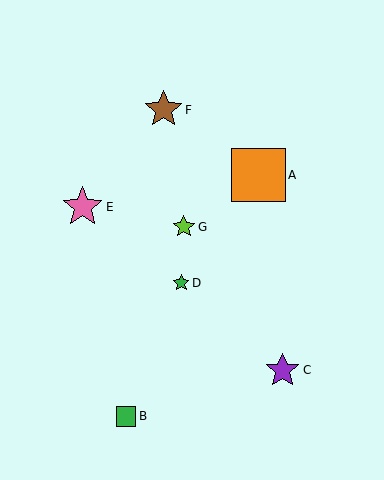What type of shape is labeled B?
Shape B is a green square.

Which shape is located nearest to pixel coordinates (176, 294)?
The green star (labeled D) at (181, 283) is nearest to that location.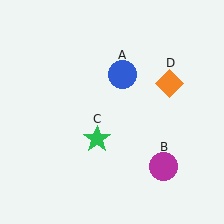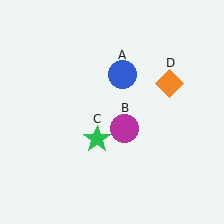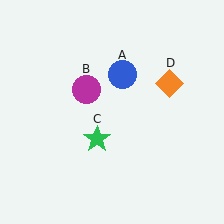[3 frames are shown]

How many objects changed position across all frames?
1 object changed position: magenta circle (object B).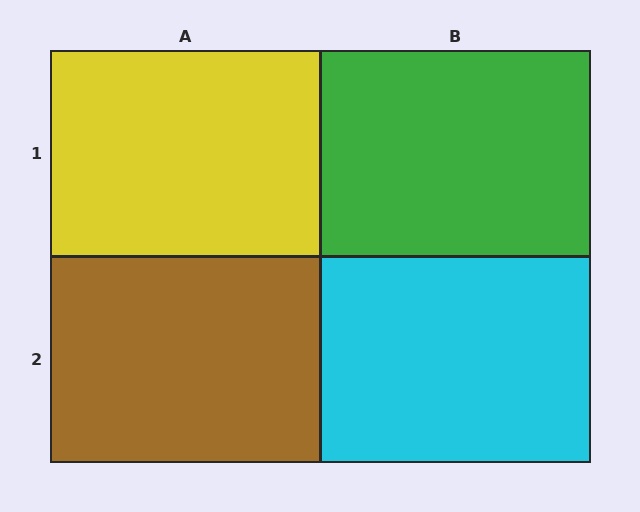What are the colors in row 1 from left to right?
Yellow, green.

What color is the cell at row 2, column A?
Brown.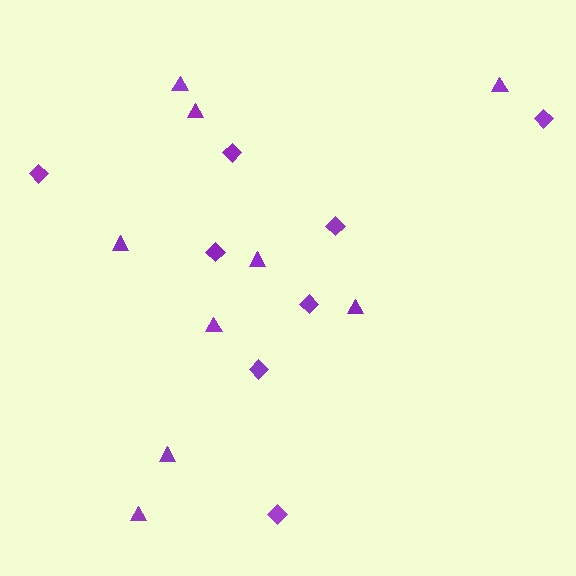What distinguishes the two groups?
There are 2 groups: one group of triangles (9) and one group of diamonds (8).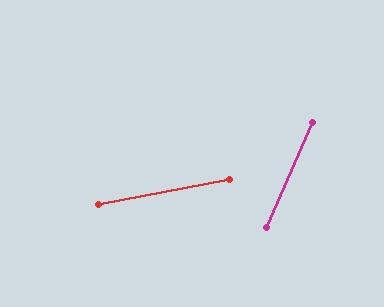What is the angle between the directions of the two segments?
Approximately 56 degrees.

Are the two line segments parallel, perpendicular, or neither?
Neither parallel nor perpendicular — they differ by about 56°.